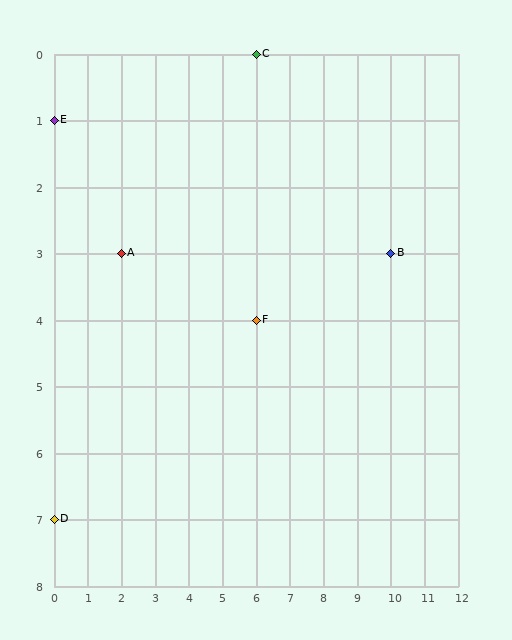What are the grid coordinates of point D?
Point D is at grid coordinates (0, 7).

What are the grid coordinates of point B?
Point B is at grid coordinates (10, 3).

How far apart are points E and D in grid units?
Points E and D are 6 rows apart.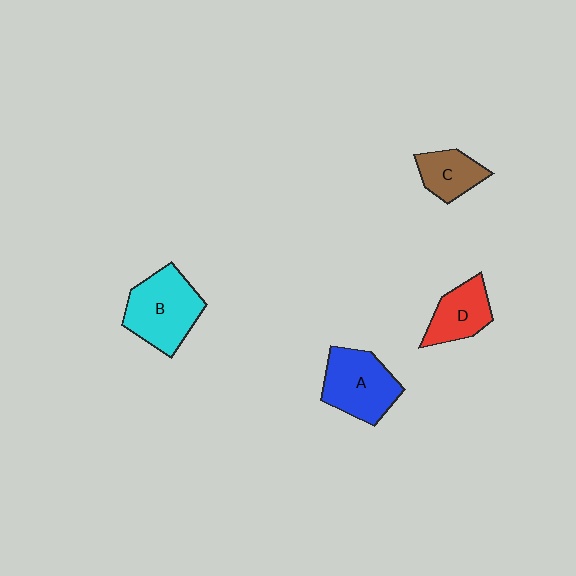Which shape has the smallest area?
Shape C (brown).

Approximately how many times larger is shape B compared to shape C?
Approximately 1.8 times.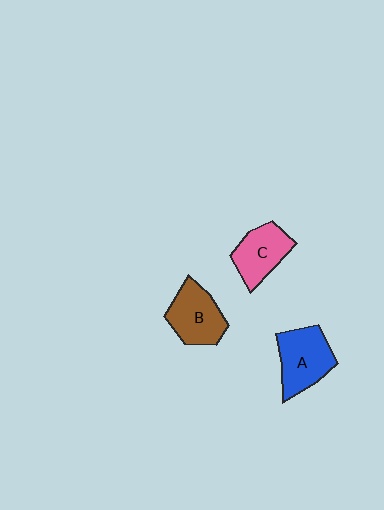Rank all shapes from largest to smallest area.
From largest to smallest: A (blue), B (brown), C (pink).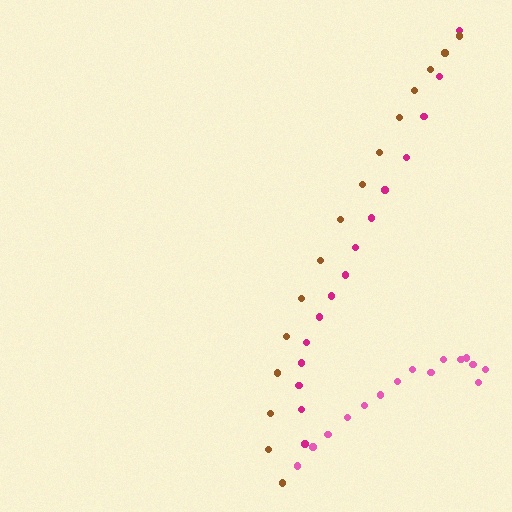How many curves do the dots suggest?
There are 3 distinct paths.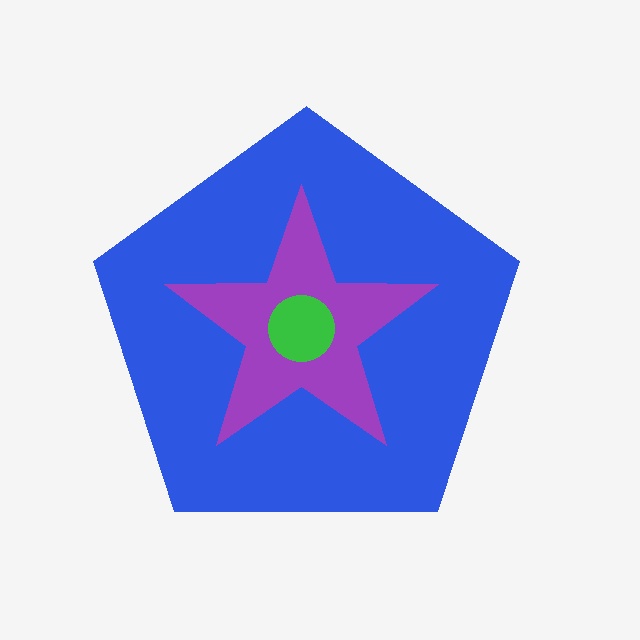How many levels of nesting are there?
3.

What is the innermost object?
The green circle.